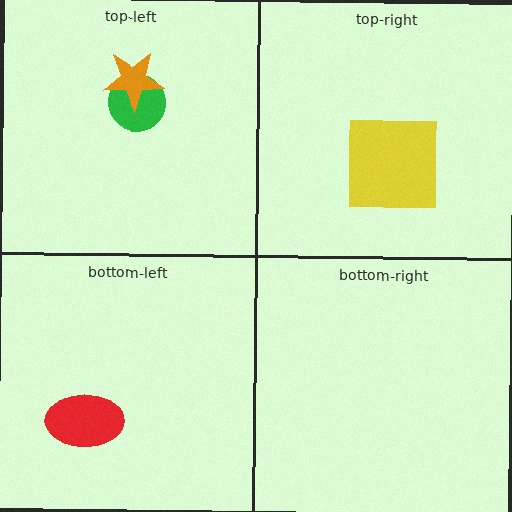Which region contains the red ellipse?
The bottom-left region.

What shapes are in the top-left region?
The green circle, the orange star.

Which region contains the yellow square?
The top-right region.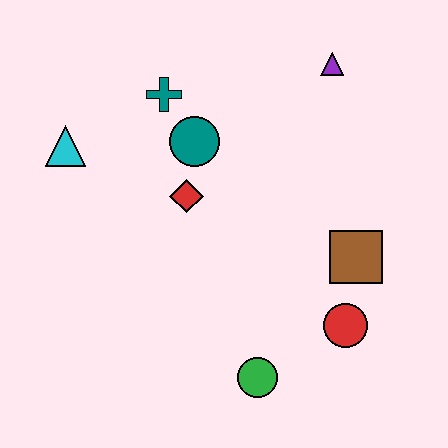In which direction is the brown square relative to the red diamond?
The brown square is to the right of the red diamond.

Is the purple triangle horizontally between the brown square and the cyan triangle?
Yes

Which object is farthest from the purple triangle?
The green circle is farthest from the purple triangle.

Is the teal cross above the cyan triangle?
Yes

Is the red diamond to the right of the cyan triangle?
Yes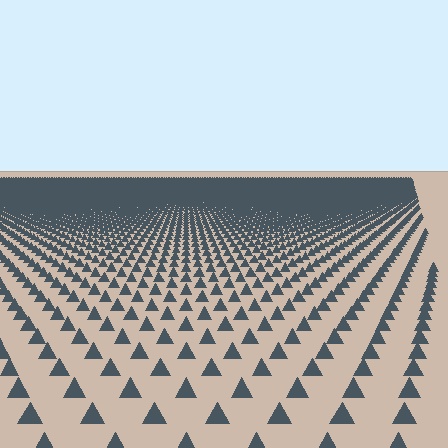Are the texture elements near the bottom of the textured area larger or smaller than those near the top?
Larger. Near the bottom, elements are closer to the viewer and appear at a bigger on-screen size.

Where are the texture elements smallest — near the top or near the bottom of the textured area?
Near the top.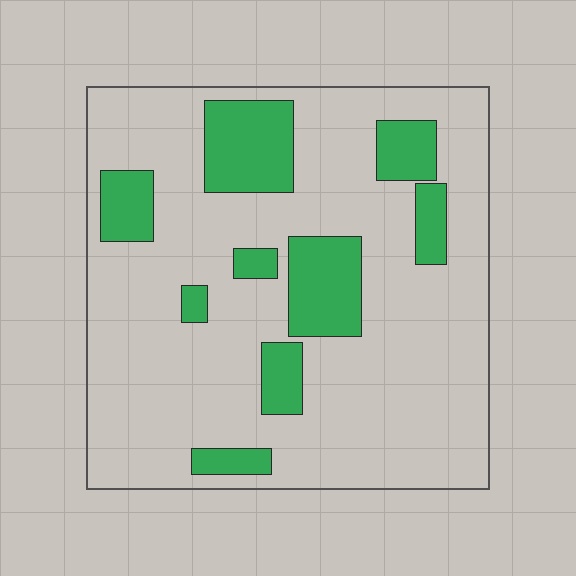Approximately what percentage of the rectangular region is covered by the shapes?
Approximately 20%.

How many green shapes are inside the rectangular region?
9.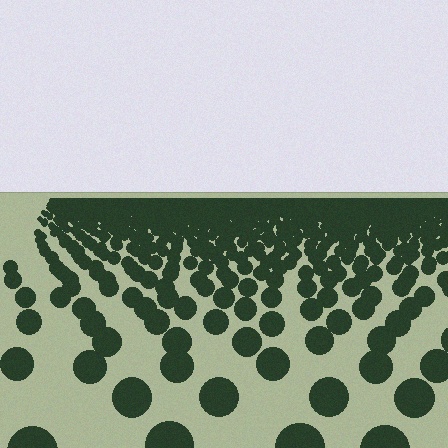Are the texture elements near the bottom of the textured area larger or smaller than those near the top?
Larger. Near the bottom, elements are closer to the viewer and appear at a bigger on-screen size.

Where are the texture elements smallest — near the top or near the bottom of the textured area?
Near the top.